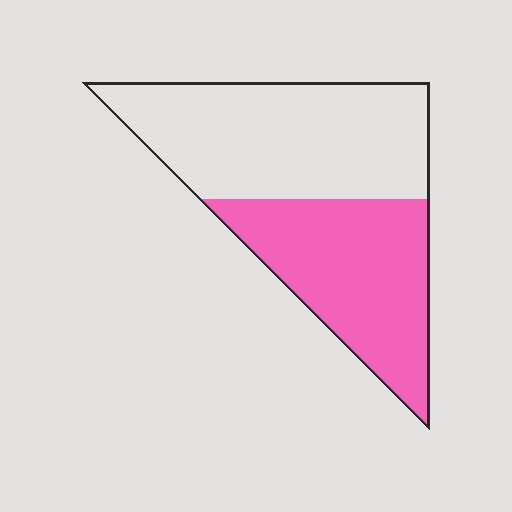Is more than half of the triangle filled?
No.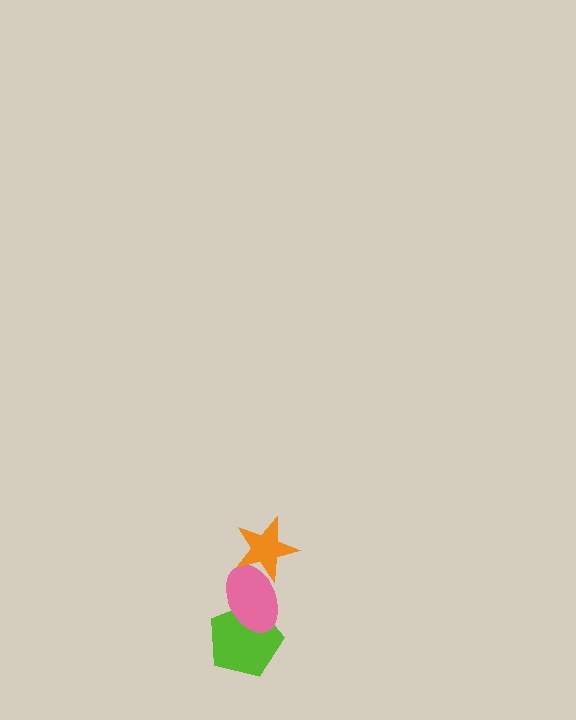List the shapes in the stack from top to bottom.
From top to bottom: the orange star, the pink ellipse, the lime pentagon.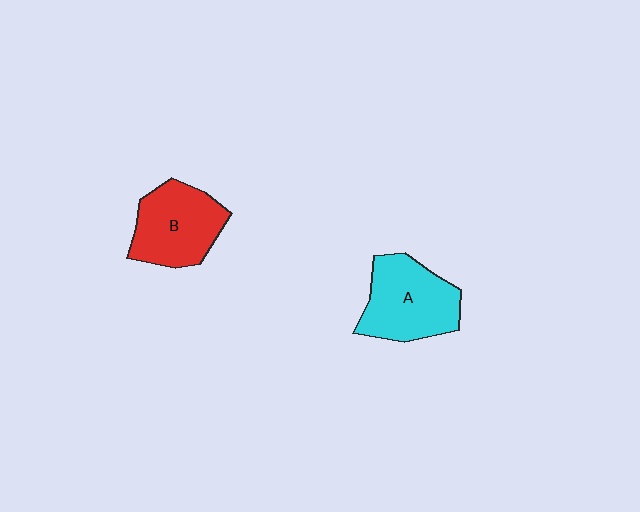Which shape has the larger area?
Shape A (cyan).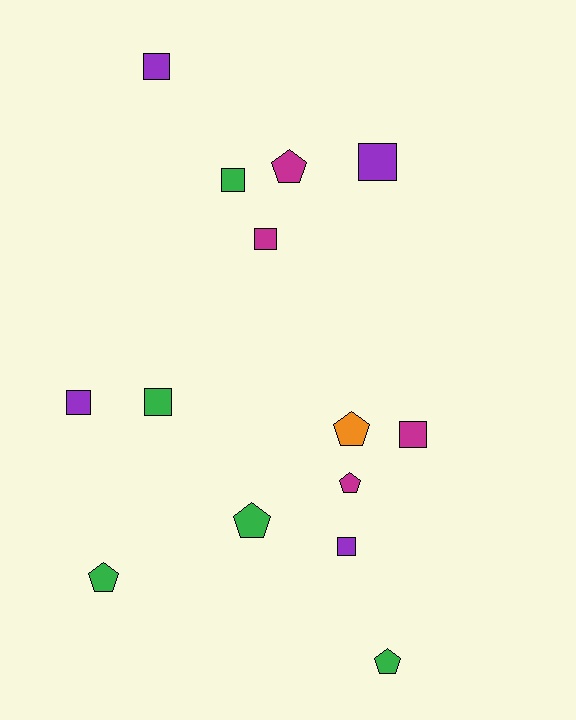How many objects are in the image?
There are 14 objects.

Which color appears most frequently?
Green, with 5 objects.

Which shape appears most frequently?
Square, with 8 objects.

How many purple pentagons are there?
There are no purple pentagons.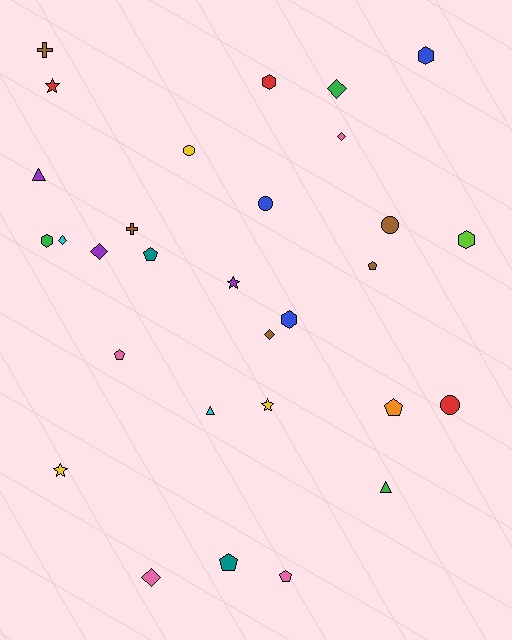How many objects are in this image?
There are 30 objects.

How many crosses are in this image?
There are 2 crosses.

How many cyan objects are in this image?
There are 2 cyan objects.